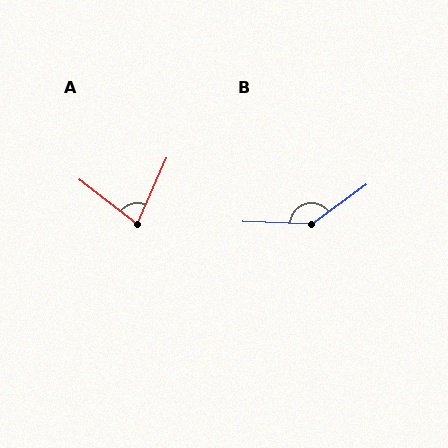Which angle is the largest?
B, at approximately 142 degrees.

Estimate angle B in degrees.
Approximately 142 degrees.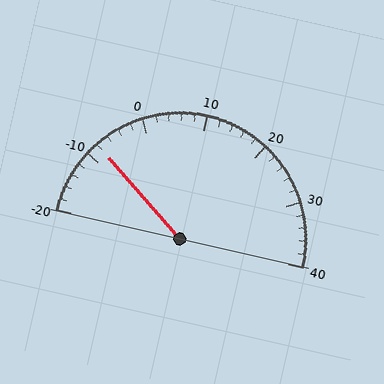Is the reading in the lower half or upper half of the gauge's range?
The reading is in the lower half of the range (-20 to 40).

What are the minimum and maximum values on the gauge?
The gauge ranges from -20 to 40.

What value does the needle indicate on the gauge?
The needle indicates approximately -8.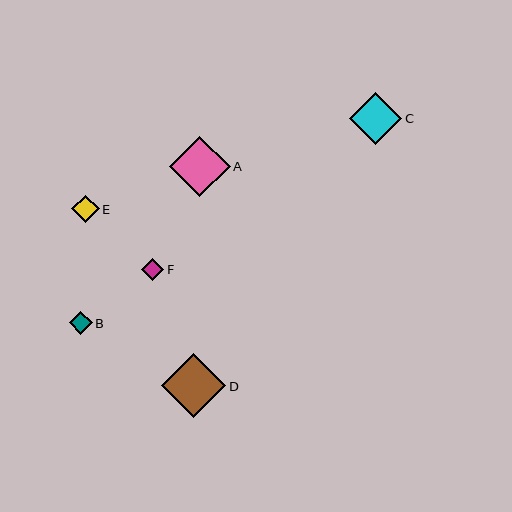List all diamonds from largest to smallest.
From largest to smallest: D, A, C, E, B, F.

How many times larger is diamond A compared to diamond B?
Diamond A is approximately 2.6 times the size of diamond B.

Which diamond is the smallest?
Diamond F is the smallest with a size of approximately 22 pixels.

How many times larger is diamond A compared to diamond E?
Diamond A is approximately 2.2 times the size of diamond E.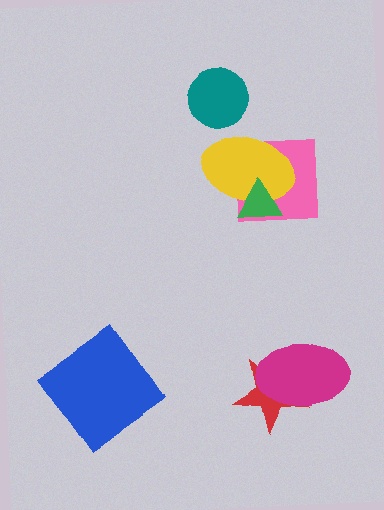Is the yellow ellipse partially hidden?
Yes, it is partially covered by another shape.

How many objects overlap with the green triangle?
2 objects overlap with the green triangle.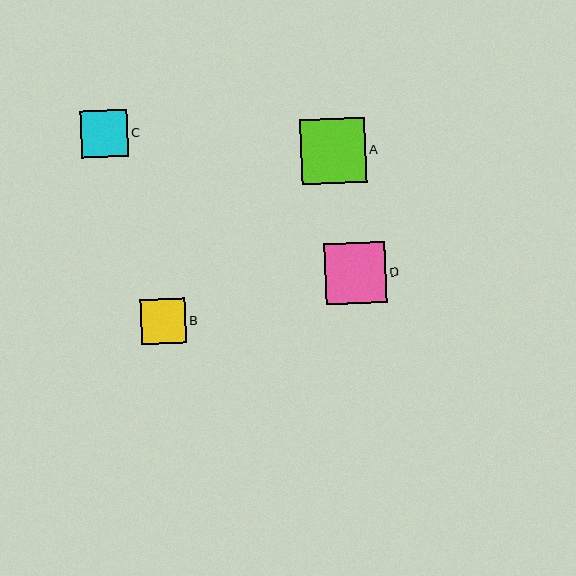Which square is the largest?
Square A is the largest with a size of approximately 65 pixels.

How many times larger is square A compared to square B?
Square A is approximately 1.4 times the size of square B.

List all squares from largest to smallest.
From largest to smallest: A, D, C, B.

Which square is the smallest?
Square B is the smallest with a size of approximately 46 pixels.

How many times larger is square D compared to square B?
Square D is approximately 1.3 times the size of square B.